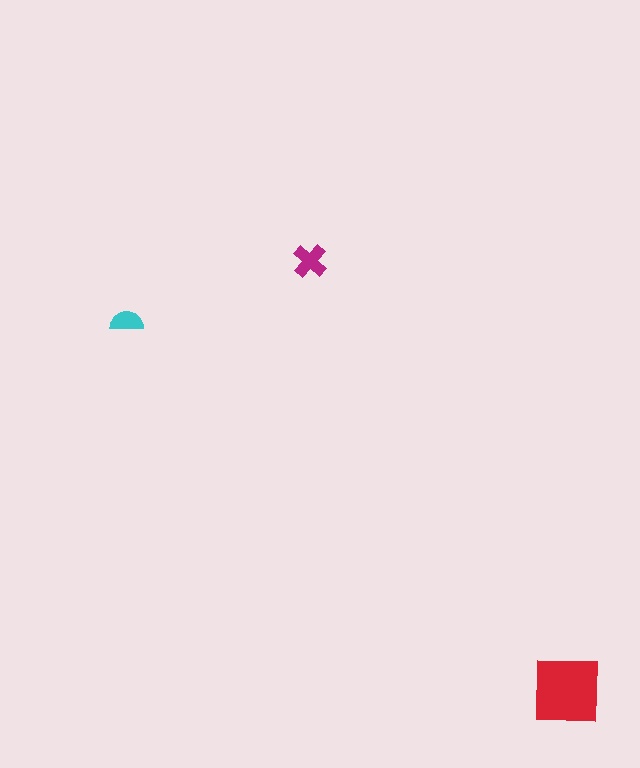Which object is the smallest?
The cyan semicircle.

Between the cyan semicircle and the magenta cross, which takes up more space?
The magenta cross.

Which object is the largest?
The red square.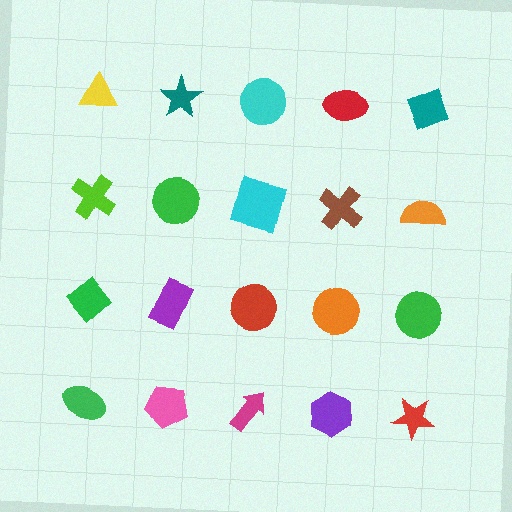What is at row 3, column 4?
An orange circle.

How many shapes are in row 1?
5 shapes.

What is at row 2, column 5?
An orange semicircle.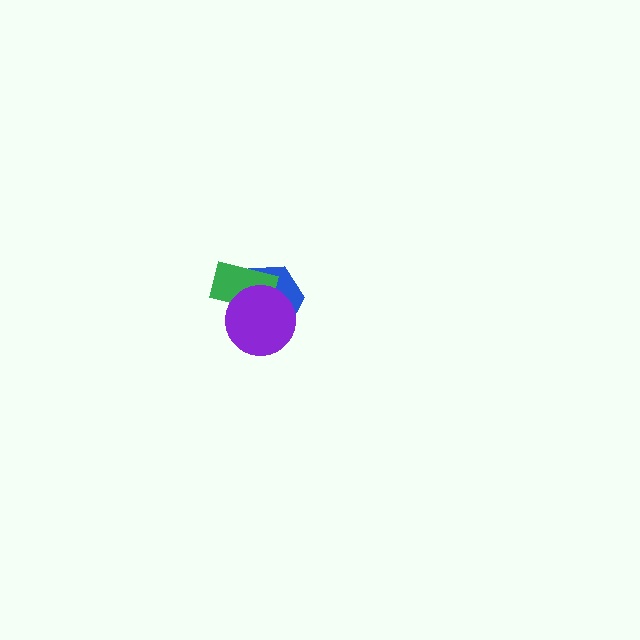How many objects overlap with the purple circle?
2 objects overlap with the purple circle.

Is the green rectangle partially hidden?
Yes, it is partially covered by another shape.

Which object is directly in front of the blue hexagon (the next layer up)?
The green rectangle is directly in front of the blue hexagon.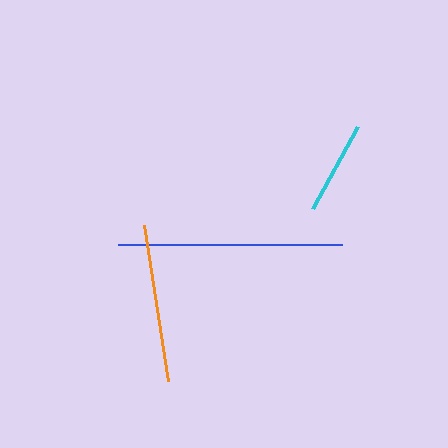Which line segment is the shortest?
The cyan line is the shortest at approximately 94 pixels.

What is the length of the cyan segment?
The cyan segment is approximately 94 pixels long.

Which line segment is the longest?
The blue line is the longest at approximately 224 pixels.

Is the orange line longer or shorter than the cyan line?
The orange line is longer than the cyan line.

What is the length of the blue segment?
The blue segment is approximately 224 pixels long.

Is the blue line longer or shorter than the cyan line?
The blue line is longer than the cyan line.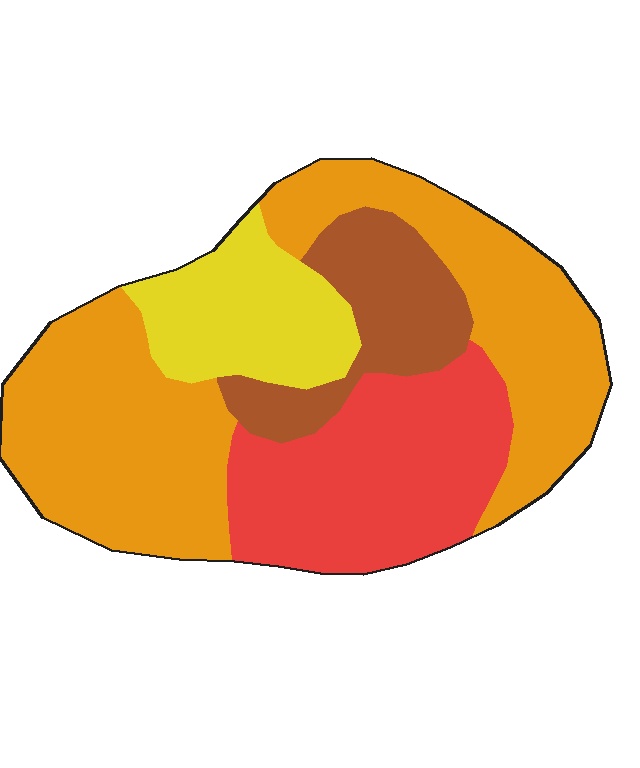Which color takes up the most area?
Orange, at roughly 45%.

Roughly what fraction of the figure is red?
Red covers around 25% of the figure.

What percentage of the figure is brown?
Brown takes up about one eighth (1/8) of the figure.